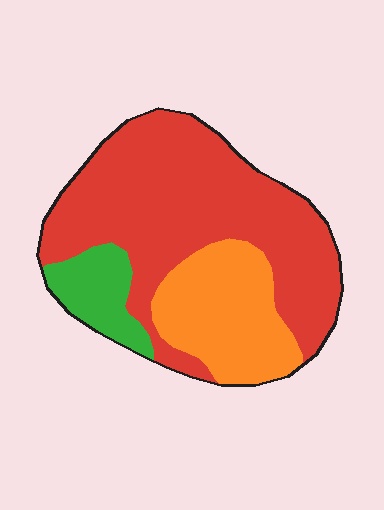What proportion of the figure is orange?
Orange covers about 25% of the figure.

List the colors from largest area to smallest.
From largest to smallest: red, orange, green.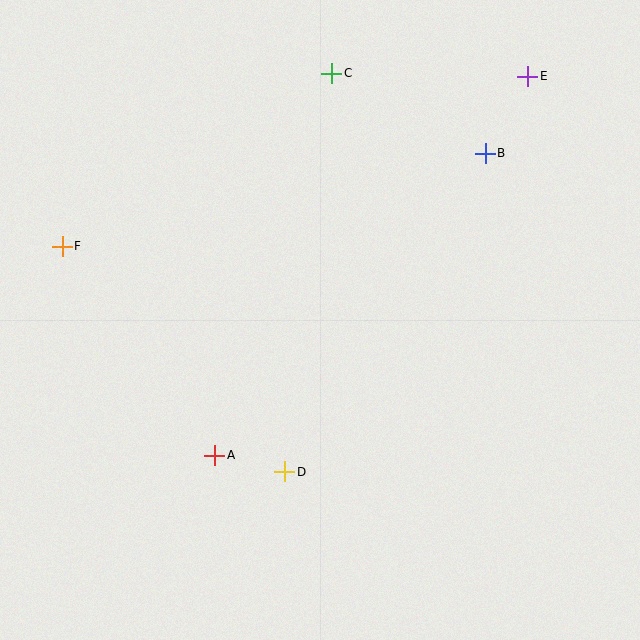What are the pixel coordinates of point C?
Point C is at (332, 73).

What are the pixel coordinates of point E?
Point E is at (528, 76).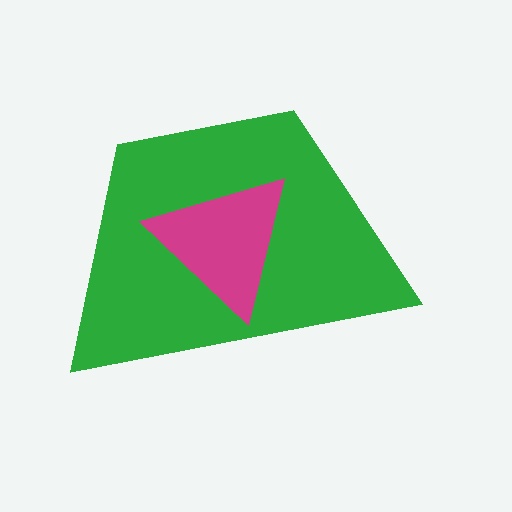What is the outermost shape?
The green trapezoid.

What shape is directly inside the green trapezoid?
The magenta triangle.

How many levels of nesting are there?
2.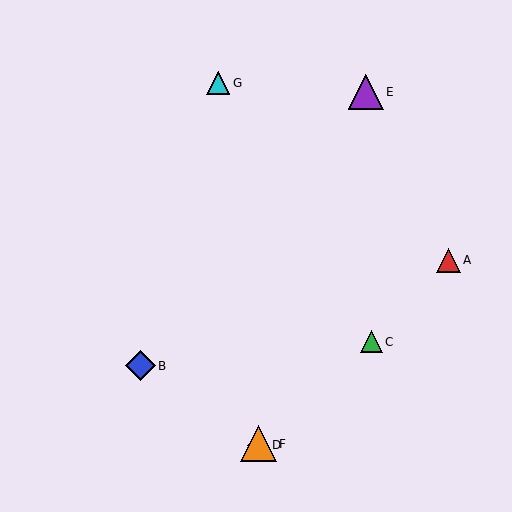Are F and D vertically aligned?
Yes, both are at x≈258.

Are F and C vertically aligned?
No, F is at x≈258 and C is at x≈371.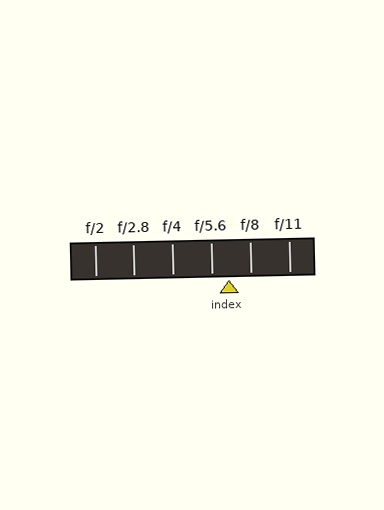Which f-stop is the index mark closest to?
The index mark is closest to f/5.6.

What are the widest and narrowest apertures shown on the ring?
The widest aperture shown is f/2 and the narrowest is f/11.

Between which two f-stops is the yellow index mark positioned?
The index mark is between f/5.6 and f/8.